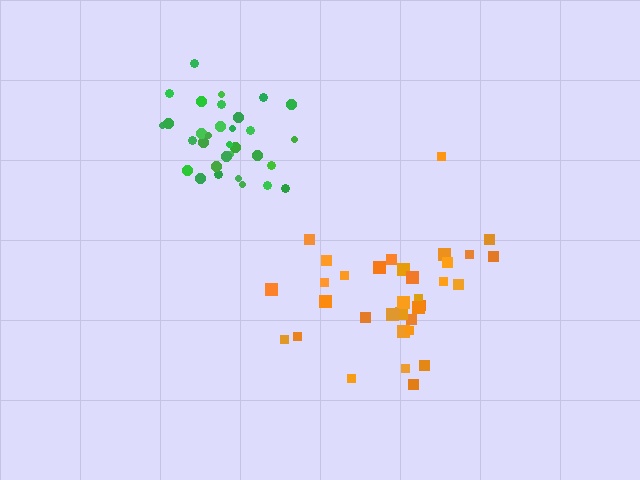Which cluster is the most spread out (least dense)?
Orange.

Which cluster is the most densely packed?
Green.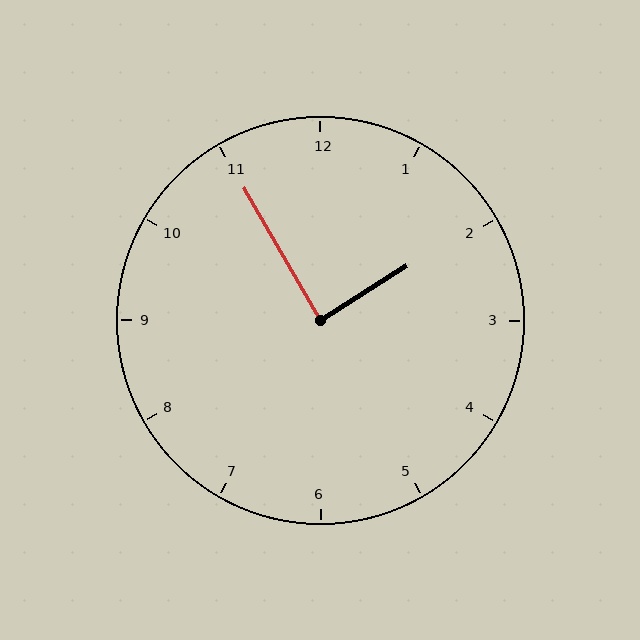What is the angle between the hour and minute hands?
Approximately 88 degrees.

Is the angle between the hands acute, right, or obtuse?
It is right.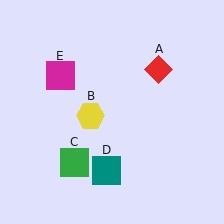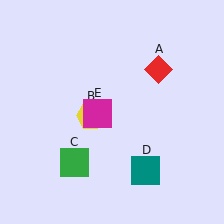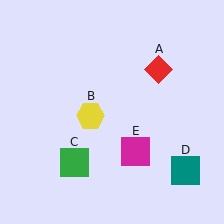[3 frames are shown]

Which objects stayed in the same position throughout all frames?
Red diamond (object A) and yellow hexagon (object B) and green square (object C) remained stationary.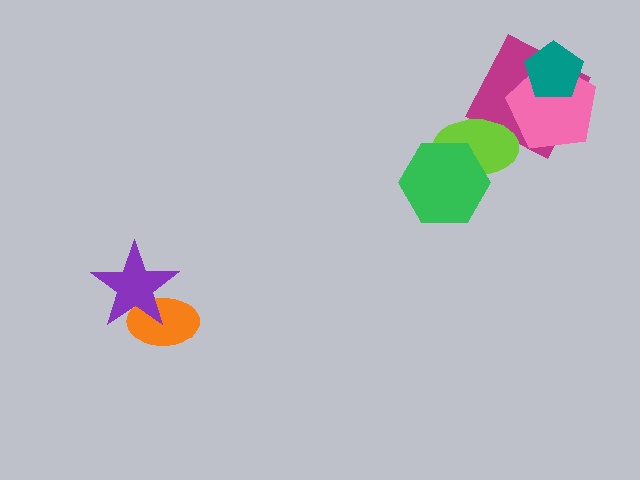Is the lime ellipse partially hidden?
Yes, it is partially covered by another shape.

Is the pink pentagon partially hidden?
Yes, it is partially covered by another shape.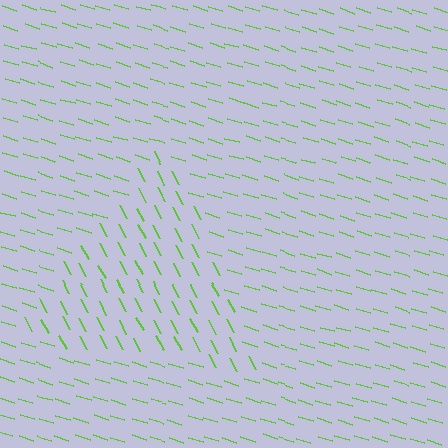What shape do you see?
I see a triangle.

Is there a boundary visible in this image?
Yes, there is a texture boundary formed by a change in line orientation.